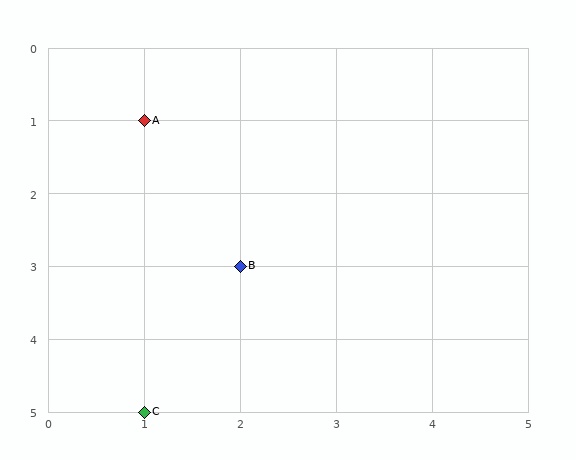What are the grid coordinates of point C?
Point C is at grid coordinates (1, 5).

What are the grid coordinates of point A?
Point A is at grid coordinates (1, 1).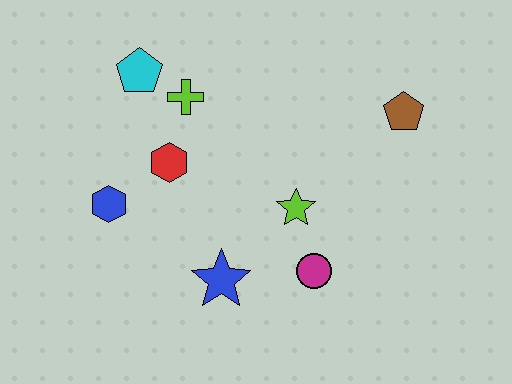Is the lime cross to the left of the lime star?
Yes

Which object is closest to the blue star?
The magenta circle is closest to the blue star.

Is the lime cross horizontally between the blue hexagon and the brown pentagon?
Yes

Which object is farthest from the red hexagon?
The brown pentagon is farthest from the red hexagon.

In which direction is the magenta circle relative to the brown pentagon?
The magenta circle is below the brown pentagon.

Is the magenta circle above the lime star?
No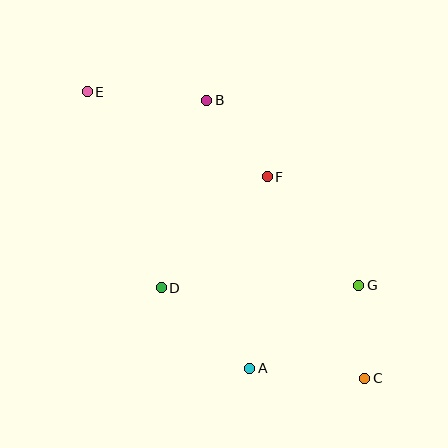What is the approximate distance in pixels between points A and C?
The distance between A and C is approximately 115 pixels.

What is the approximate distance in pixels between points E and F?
The distance between E and F is approximately 199 pixels.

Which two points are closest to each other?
Points C and G are closest to each other.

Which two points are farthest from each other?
Points C and E are farthest from each other.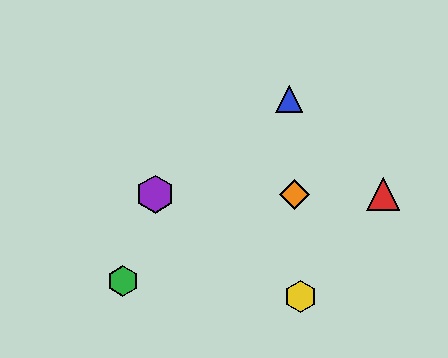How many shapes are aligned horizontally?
3 shapes (the red triangle, the purple hexagon, the orange diamond) are aligned horizontally.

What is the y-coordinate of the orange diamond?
The orange diamond is at y≈194.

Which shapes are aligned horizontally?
The red triangle, the purple hexagon, the orange diamond are aligned horizontally.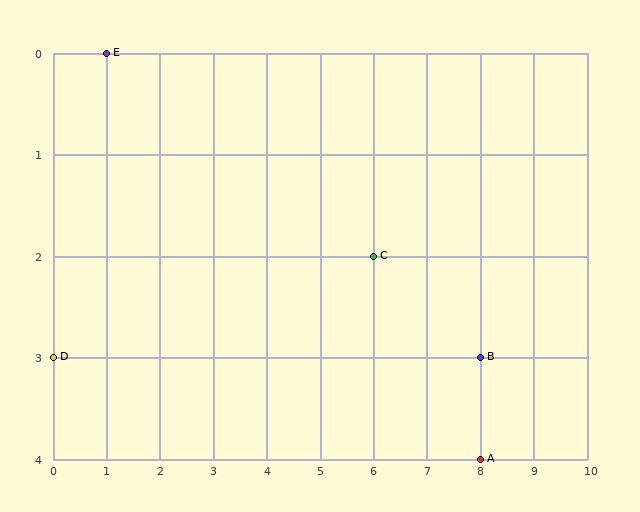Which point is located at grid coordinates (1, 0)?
Point E is at (1, 0).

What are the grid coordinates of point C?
Point C is at grid coordinates (6, 2).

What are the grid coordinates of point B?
Point B is at grid coordinates (8, 3).